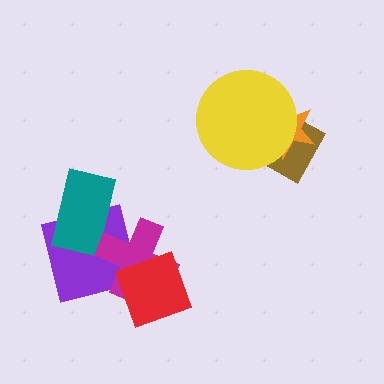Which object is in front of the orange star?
The yellow circle is in front of the orange star.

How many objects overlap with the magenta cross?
3 objects overlap with the magenta cross.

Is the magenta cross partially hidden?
Yes, it is partially covered by another shape.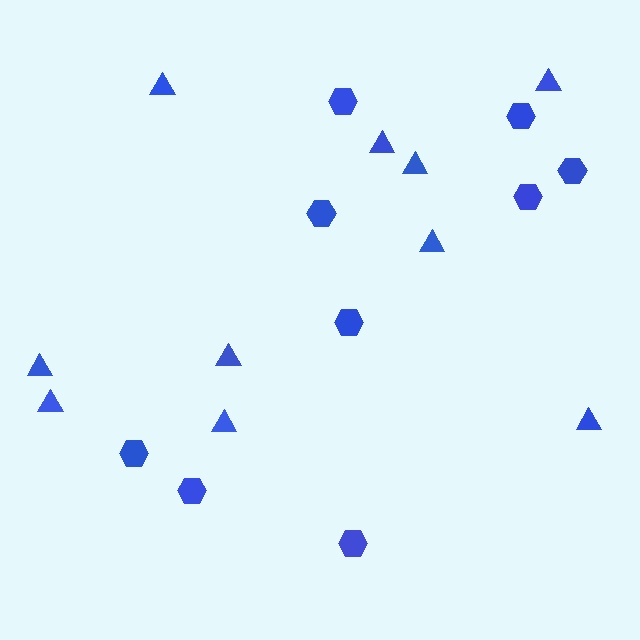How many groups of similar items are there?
There are 2 groups: one group of hexagons (9) and one group of triangles (10).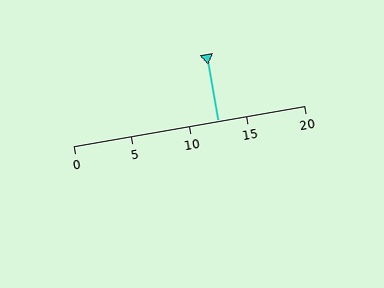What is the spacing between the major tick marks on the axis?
The major ticks are spaced 5 apart.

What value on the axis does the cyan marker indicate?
The marker indicates approximately 12.5.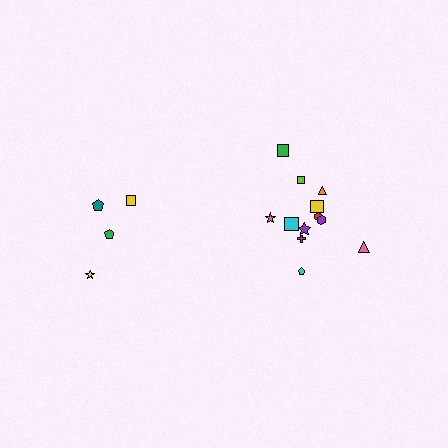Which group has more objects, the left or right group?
The right group.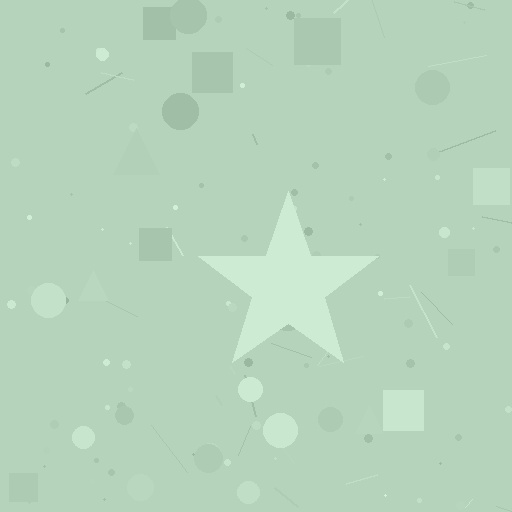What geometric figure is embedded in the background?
A star is embedded in the background.